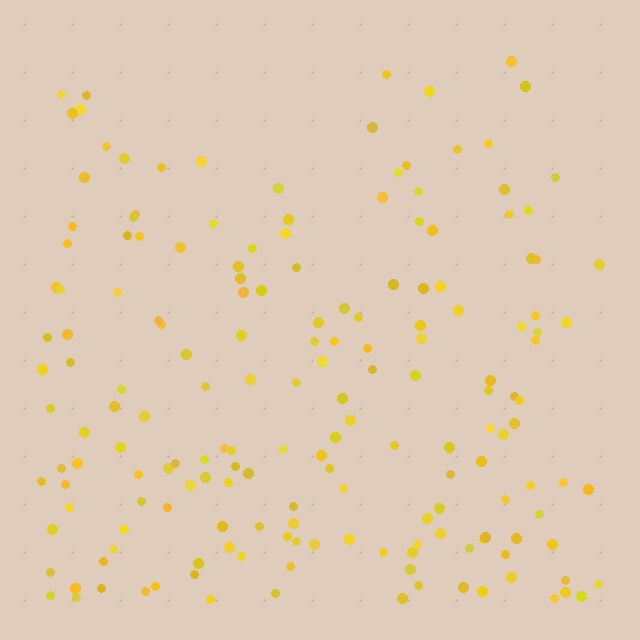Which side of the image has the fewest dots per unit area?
The top.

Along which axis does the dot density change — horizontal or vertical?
Vertical.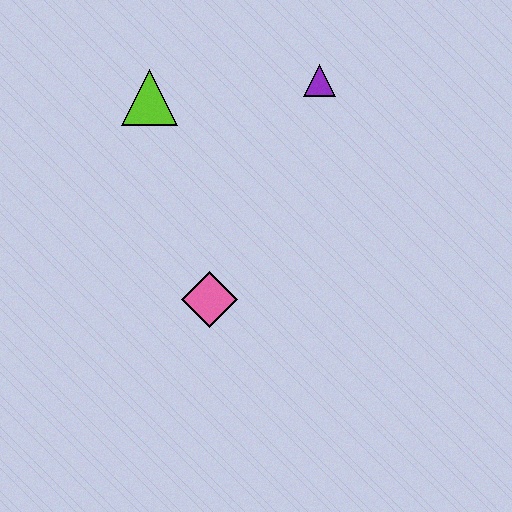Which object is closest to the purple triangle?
The lime triangle is closest to the purple triangle.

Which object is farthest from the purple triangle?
The pink diamond is farthest from the purple triangle.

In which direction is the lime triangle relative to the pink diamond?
The lime triangle is above the pink diamond.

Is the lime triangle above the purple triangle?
No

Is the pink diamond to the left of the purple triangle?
Yes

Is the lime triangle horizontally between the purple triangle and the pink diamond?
No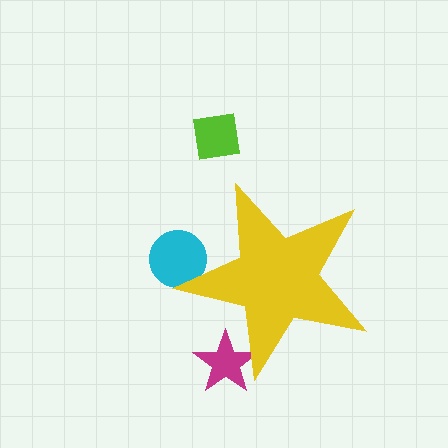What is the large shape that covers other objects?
A yellow star.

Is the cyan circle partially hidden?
Yes, the cyan circle is partially hidden behind the yellow star.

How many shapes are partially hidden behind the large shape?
2 shapes are partially hidden.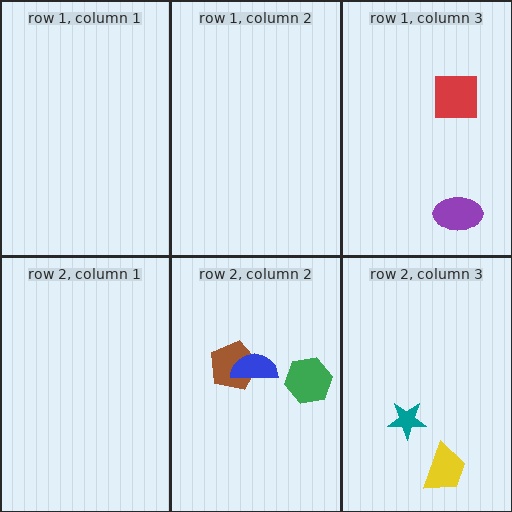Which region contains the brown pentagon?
The row 2, column 2 region.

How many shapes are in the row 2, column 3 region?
2.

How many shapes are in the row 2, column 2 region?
3.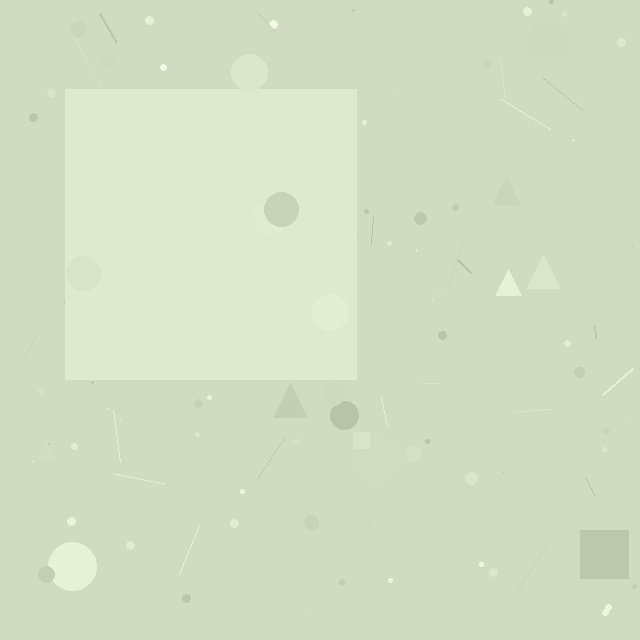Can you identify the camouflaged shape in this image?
The camouflaged shape is a square.